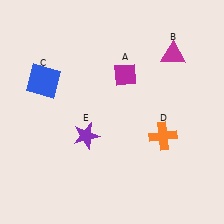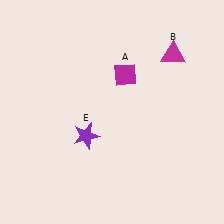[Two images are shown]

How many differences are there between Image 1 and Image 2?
There are 2 differences between the two images.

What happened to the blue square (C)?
The blue square (C) was removed in Image 2. It was in the top-left area of Image 1.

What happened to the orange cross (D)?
The orange cross (D) was removed in Image 2. It was in the bottom-right area of Image 1.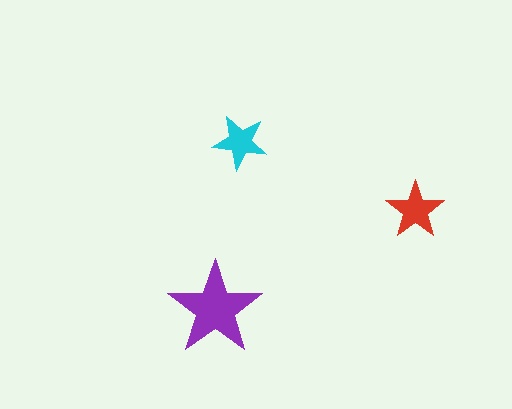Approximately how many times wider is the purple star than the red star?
About 1.5 times wider.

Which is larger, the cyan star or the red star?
The red one.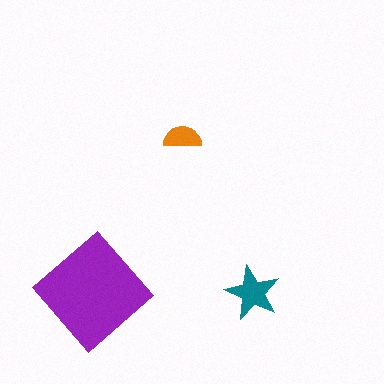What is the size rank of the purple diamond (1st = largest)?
1st.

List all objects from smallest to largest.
The orange semicircle, the teal star, the purple diamond.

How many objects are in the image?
There are 3 objects in the image.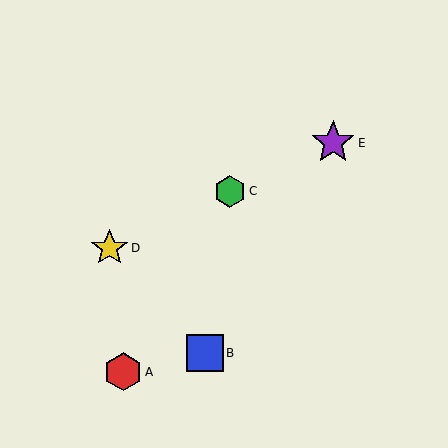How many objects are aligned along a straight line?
3 objects (C, D, E) are aligned along a straight line.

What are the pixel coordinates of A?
Object A is at (123, 372).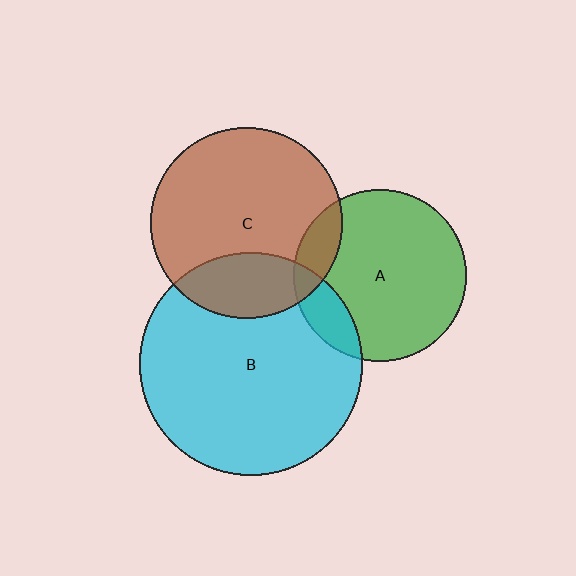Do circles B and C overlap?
Yes.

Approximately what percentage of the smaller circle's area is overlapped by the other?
Approximately 25%.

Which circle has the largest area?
Circle B (cyan).